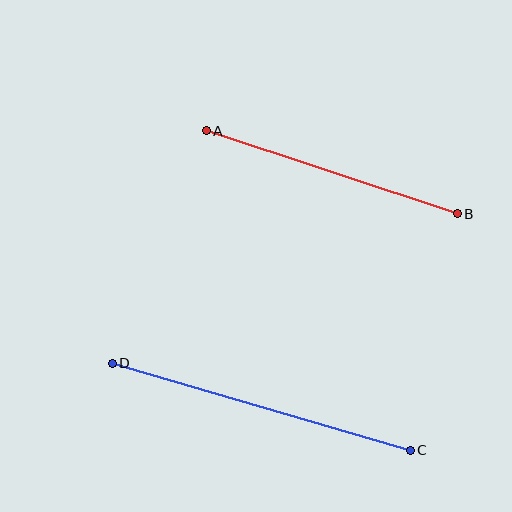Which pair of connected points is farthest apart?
Points C and D are farthest apart.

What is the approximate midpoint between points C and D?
The midpoint is at approximately (261, 407) pixels.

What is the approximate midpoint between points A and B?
The midpoint is at approximately (332, 172) pixels.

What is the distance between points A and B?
The distance is approximately 264 pixels.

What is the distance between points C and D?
The distance is approximately 310 pixels.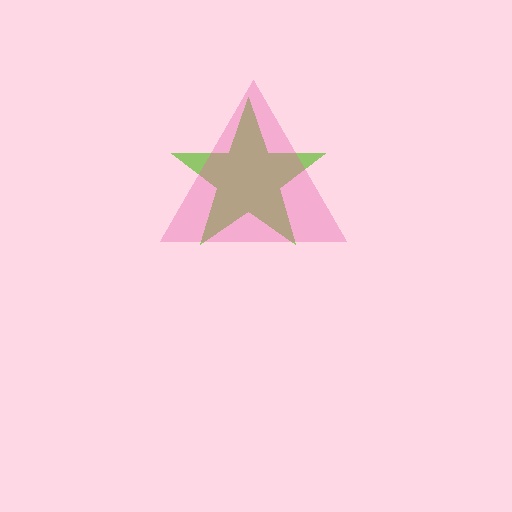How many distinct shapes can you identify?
There are 2 distinct shapes: a lime star, a pink triangle.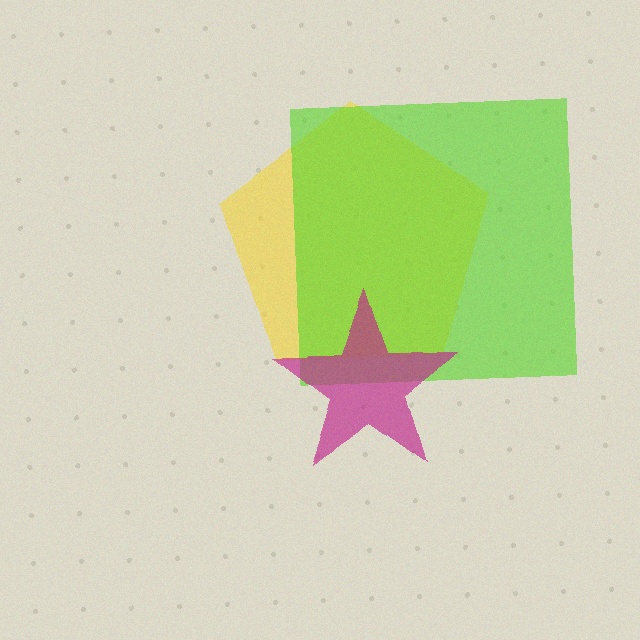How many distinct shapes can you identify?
There are 3 distinct shapes: a yellow pentagon, a lime square, a magenta star.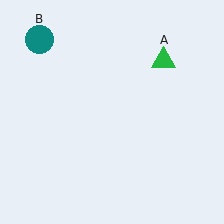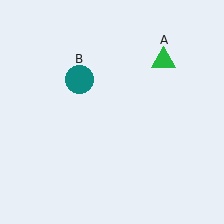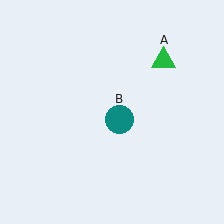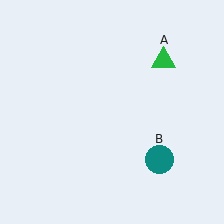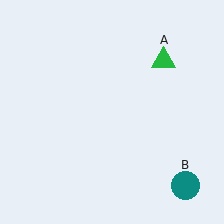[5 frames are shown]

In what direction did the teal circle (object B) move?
The teal circle (object B) moved down and to the right.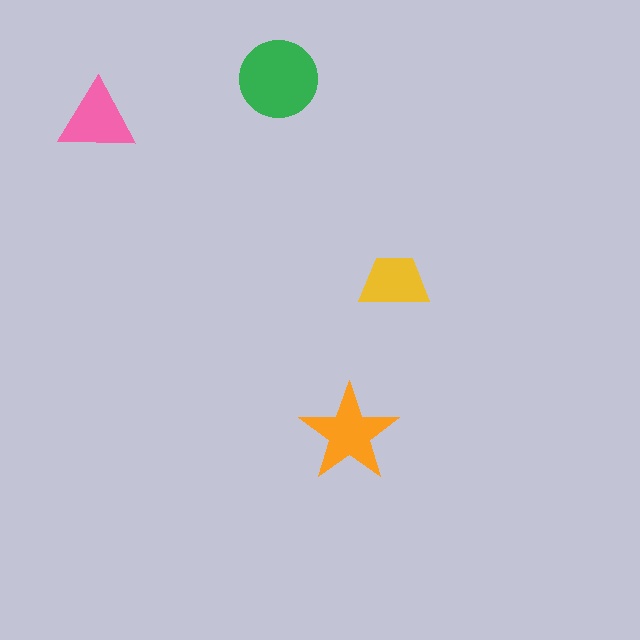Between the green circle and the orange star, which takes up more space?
The green circle.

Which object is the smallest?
The yellow trapezoid.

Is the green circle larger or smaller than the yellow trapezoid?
Larger.